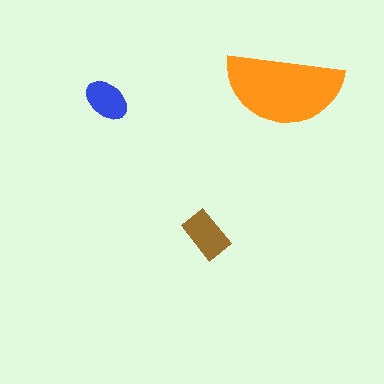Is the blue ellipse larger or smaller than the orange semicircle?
Smaller.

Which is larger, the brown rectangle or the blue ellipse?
The brown rectangle.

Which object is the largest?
The orange semicircle.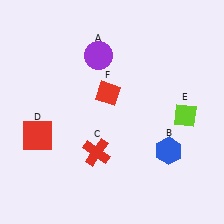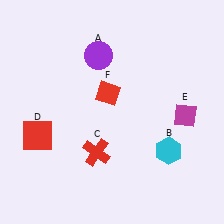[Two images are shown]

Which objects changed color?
B changed from blue to cyan. E changed from lime to magenta.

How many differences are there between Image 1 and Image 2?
There are 2 differences between the two images.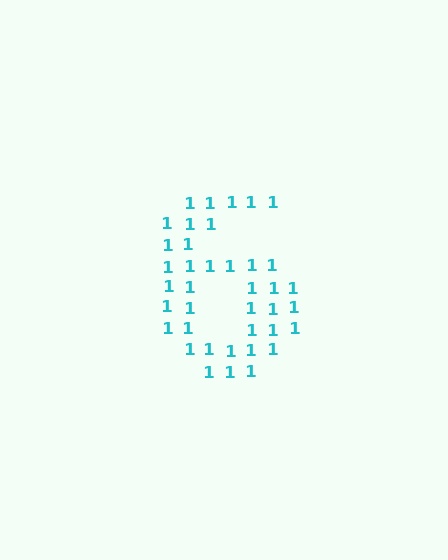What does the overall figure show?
The overall figure shows the digit 6.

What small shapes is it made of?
It is made of small digit 1's.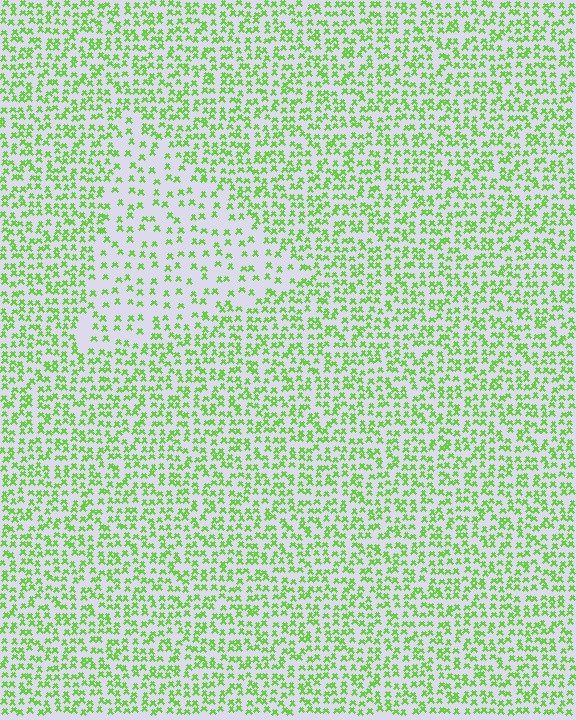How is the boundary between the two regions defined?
The boundary is defined by a change in element density (approximately 2.0x ratio). All elements are the same color, size, and shape.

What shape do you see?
I see a triangle.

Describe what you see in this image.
The image contains small lime elements arranged at two different densities. A triangle-shaped region is visible where the elements are less densely packed than the surrounding area.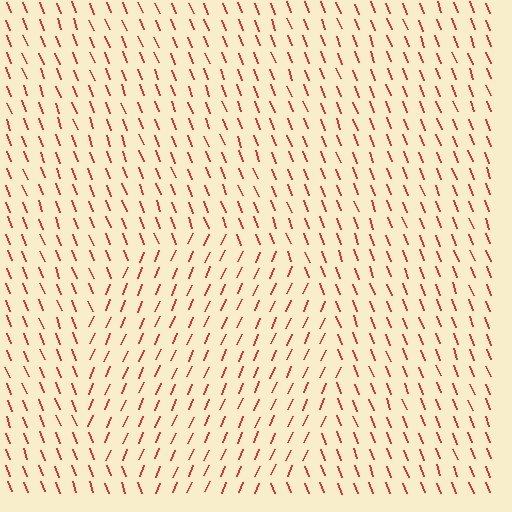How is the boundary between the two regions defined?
The boundary is defined purely by a change in line orientation (approximately 45 degrees difference). All lines are the same color and thickness.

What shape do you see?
I see a circle.